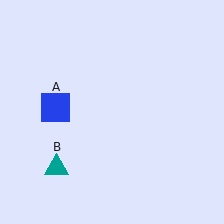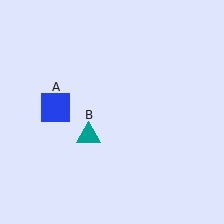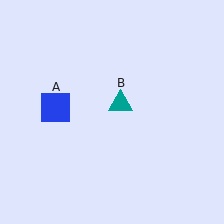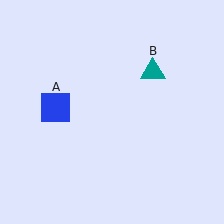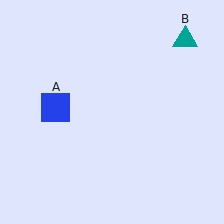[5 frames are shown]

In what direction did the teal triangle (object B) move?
The teal triangle (object B) moved up and to the right.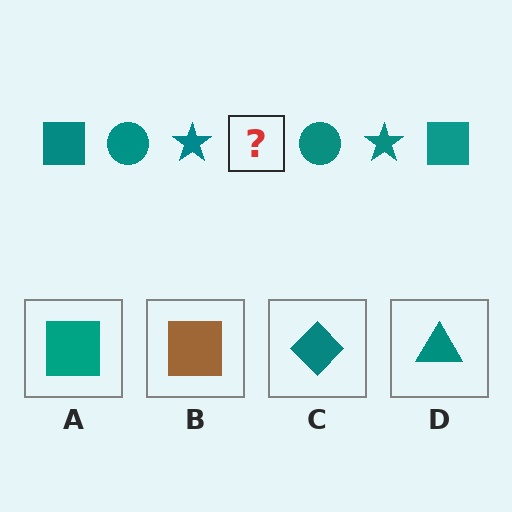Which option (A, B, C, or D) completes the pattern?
A.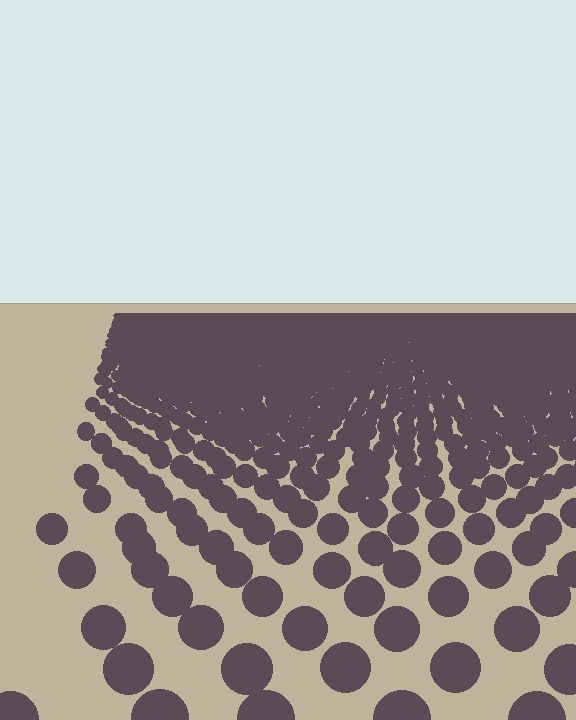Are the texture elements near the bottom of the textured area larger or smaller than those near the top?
Larger. Near the bottom, elements are closer to the viewer and appear at a bigger on-screen size.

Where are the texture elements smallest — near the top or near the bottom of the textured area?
Near the top.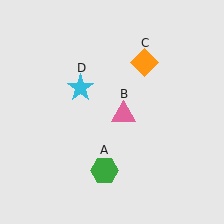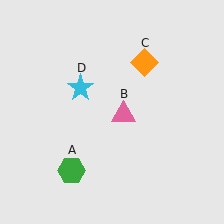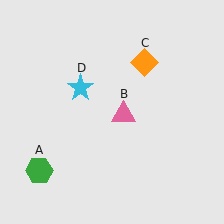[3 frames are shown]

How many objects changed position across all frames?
1 object changed position: green hexagon (object A).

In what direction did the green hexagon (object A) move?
The green hexagon (object A) moved left.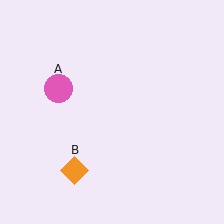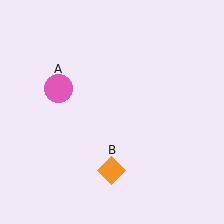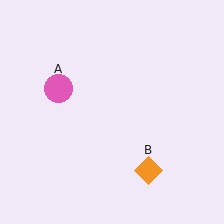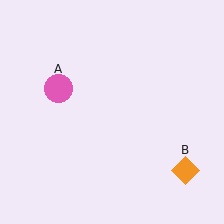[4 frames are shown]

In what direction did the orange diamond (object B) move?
The orange diamond (object B) moved right.